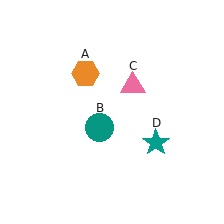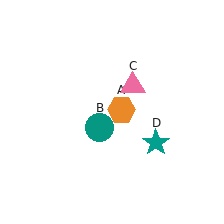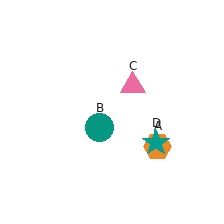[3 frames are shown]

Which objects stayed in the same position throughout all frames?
Teal circle (object B) and pink triangle (object C) and teal star (object D) remained stationary.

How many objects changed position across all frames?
1 object changed position: orange hexagon (object A).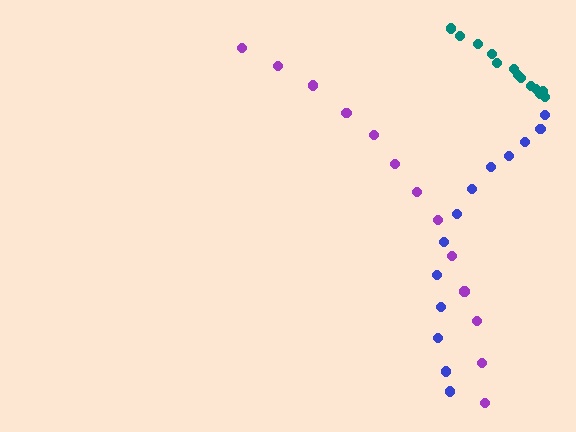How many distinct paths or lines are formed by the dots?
There are 3 distinct paths.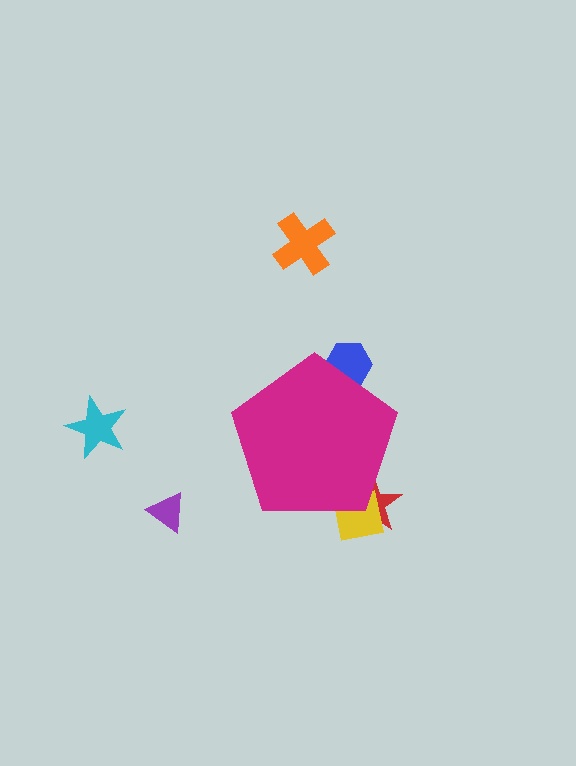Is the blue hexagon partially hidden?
Yes, the blue hexagon is partially hidden behind the magenta pentagon.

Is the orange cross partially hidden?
No, the orange cross is fully visible.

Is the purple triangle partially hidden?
No, the purple triangle is fully visible.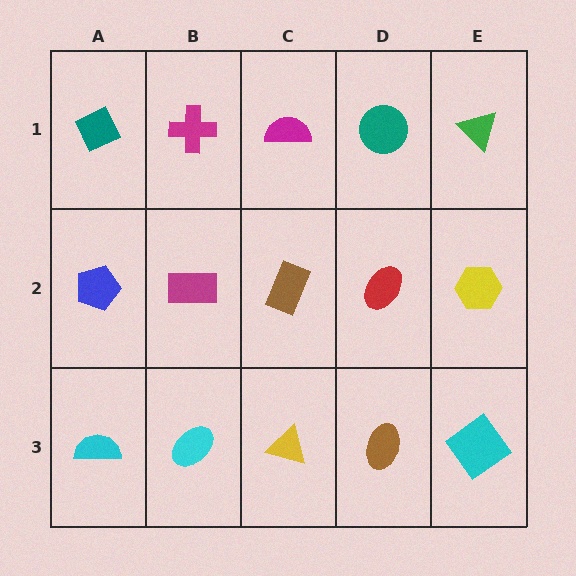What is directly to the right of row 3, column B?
A yellow triangle.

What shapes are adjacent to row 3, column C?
A brown rectangle (row 2, column C), a cyan ellipse (row 3, column B), a brown ellipse (row 3, column D).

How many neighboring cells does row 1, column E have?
2.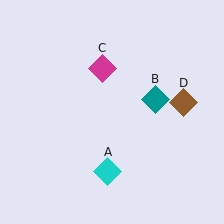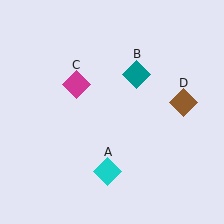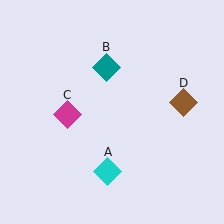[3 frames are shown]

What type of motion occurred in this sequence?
The teal diamond (object B), magenta diamond (object C) rotated counterclockwise around the center of the scene.